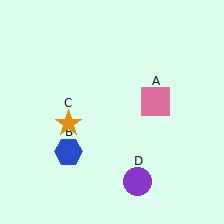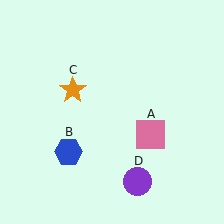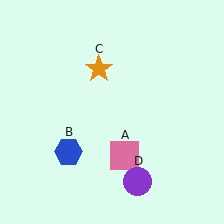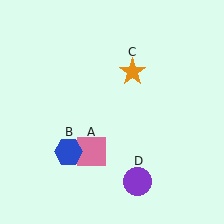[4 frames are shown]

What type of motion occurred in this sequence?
The pink square (object A), orange star (object C) rotated clockwise around the center of the scene.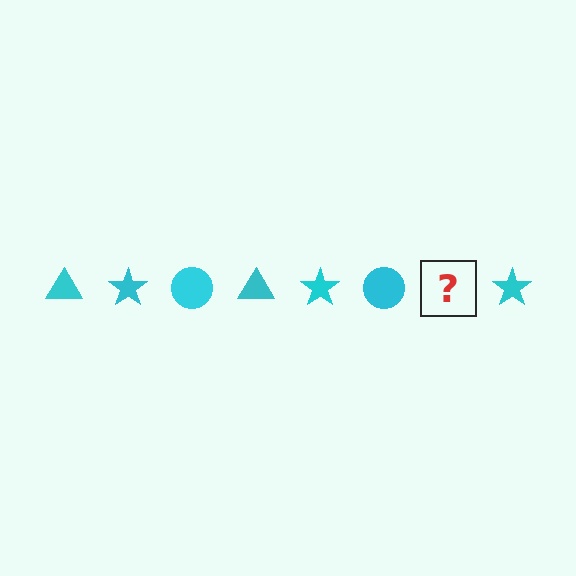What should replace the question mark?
The question mark should be replaced with a cyan triangle.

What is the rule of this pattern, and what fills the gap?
The rule is that the pattern cycles through triangle, star, circle shapes in cyan. The gap should be filled with a cyan triangle.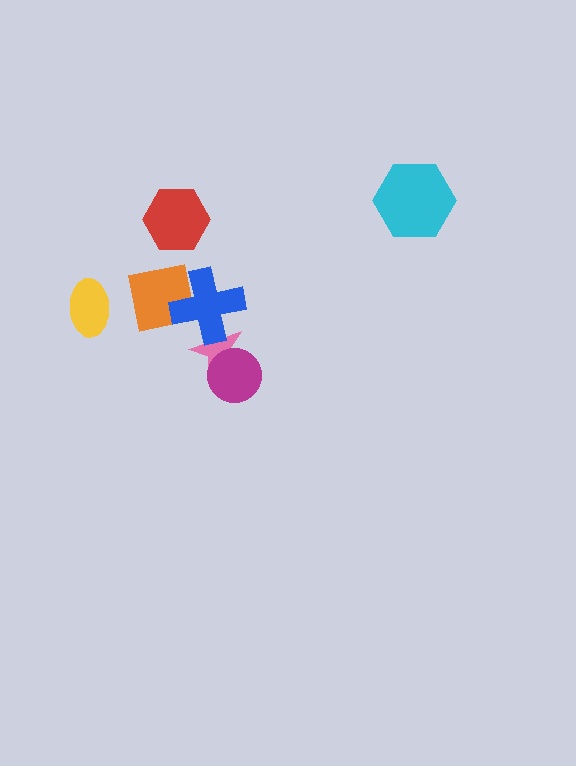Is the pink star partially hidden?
Yes, it is partially covered by another shape.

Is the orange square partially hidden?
Yes, it is partially covered by another shape.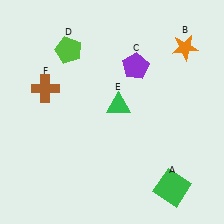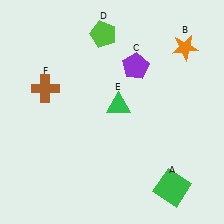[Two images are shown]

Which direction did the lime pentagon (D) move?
The lime pentagon (D) moved right.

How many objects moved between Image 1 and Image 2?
1 object moved between the two images.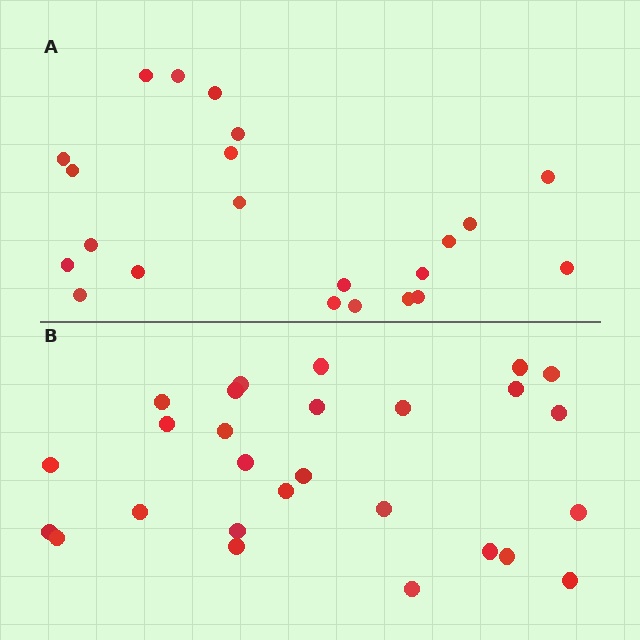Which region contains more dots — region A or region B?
Region B (the bottom region) has more dots.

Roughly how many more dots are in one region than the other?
Region B has about 5 more dots than region A.